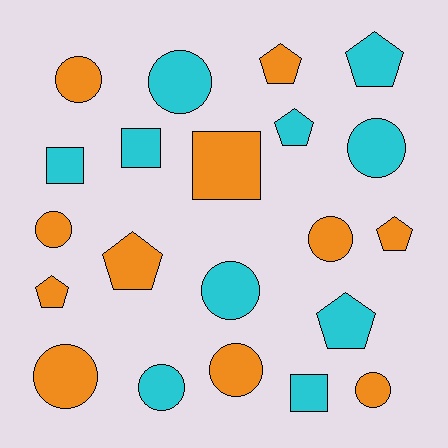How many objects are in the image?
There are 21 objects.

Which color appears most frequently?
Orange, with 11 objects.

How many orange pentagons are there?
There are 4 orange pentagons.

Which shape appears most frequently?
Circle, with 10 objects.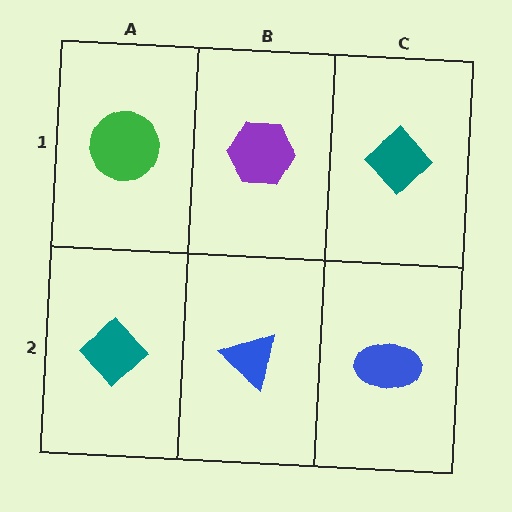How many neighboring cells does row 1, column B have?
3.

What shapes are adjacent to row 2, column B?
A purple hexagon (row 1, column B), a teal diamond (row 2, column A), a blue ellipse (row 2, column C).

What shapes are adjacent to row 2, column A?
A green circle (row 1, column A), a blue triangle (row 2, column B).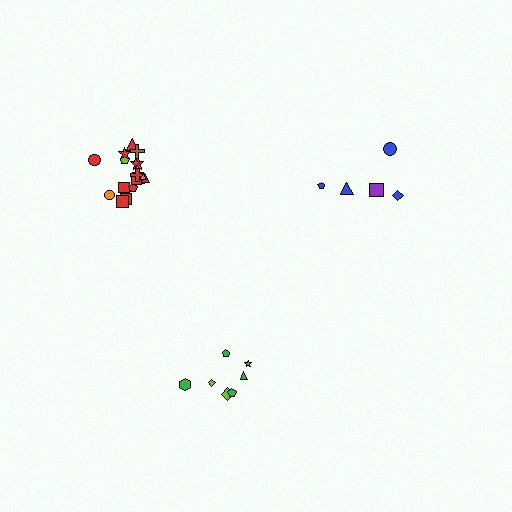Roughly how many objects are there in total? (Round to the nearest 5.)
Roughly 30 objects in total.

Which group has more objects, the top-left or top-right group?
The top-left group.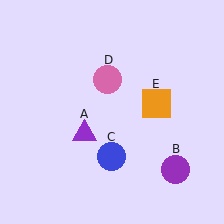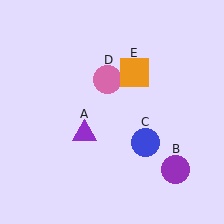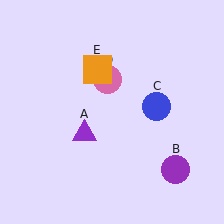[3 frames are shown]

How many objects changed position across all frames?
2 objects changed position: blue circle (object C), orange square (object E).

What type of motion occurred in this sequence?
The blue circle (object C), orange square (object E) rotated counterclockwise around the center of the scene.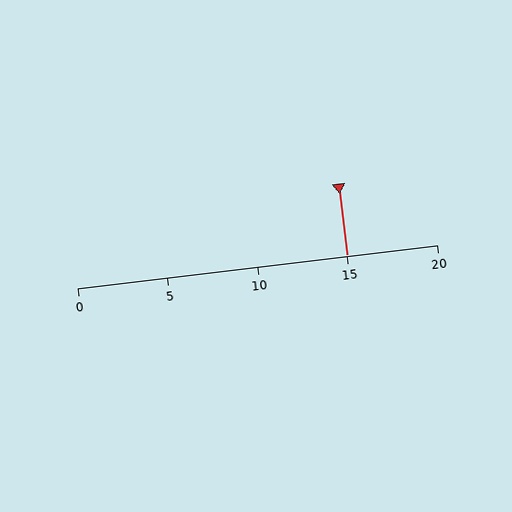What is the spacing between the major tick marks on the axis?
The major ticks are spaced 5 apart.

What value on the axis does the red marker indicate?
The marker indicates approximately 15.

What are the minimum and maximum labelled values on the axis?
The axis runs from 0 to 20.